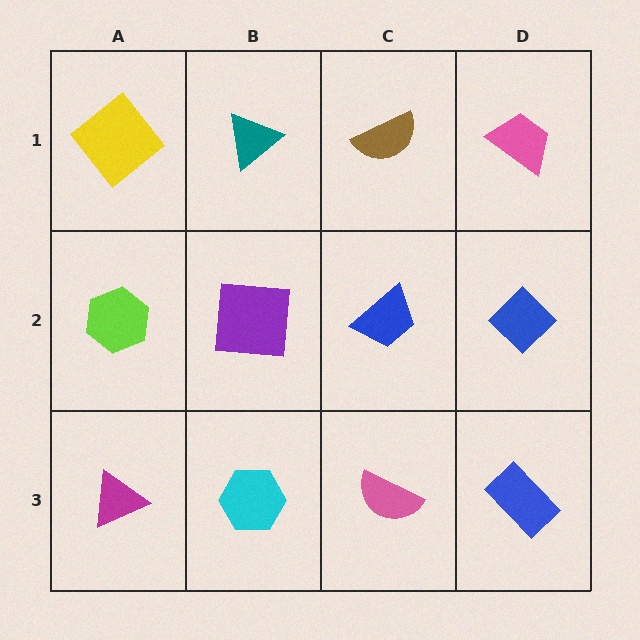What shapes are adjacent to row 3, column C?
A blue trapezoid (row 2, column C), a cyan hexagon (row 3, column B), a blue rectangle (row 3, column D).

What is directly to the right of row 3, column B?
A pink semicircle.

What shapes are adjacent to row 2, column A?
A yellow diamond (row 1, column A), a magenta triangle (row 3, column A), a purple square (row 2, column B).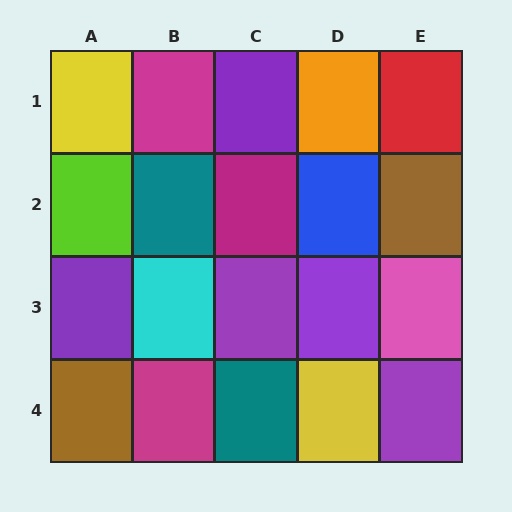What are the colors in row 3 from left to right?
Purple, cyan, purple, purple, pink.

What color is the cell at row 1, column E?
Red.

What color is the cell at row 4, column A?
Brown.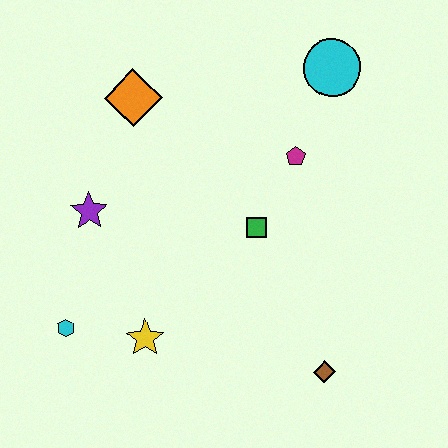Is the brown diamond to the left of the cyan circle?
Yes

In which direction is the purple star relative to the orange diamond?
The purple star is below the orange diamond.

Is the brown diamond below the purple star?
Yes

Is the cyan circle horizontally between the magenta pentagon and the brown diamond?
No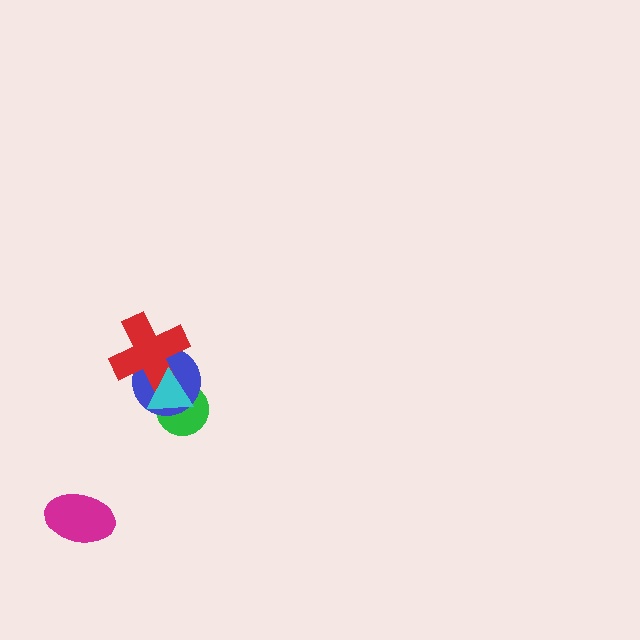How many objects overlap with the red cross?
2 objects overlap with the red cross.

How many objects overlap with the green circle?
2 objects overlap with the green circle.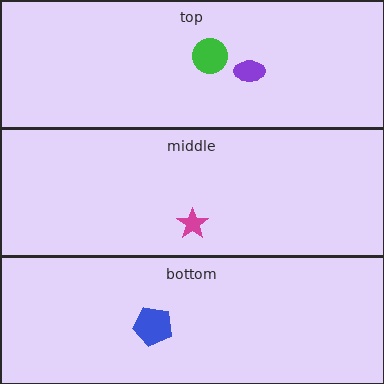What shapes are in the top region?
The green circle, the purple ellipse.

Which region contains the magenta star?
The middle region.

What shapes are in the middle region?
The magenta star.